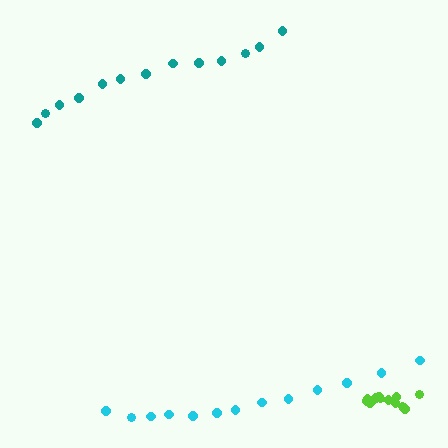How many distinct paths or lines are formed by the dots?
There are 3 distinct paths.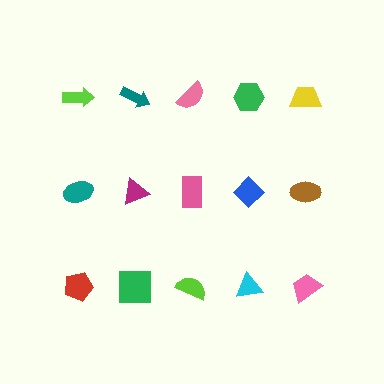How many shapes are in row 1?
5 shapes.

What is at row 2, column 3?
A pink rectangle.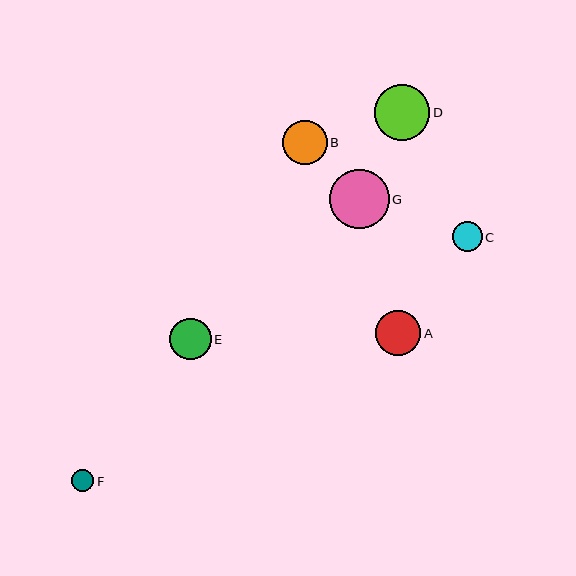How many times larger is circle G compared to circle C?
Circle G is approximately 2.0 times the size of circle C.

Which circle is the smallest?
Circle F is the smallest with a size of approximately 22 pixels.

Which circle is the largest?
Circle G is the largest with a size of approximately 59 pixels.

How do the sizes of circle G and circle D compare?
Circle G and circle D are approximately the same size.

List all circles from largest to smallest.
From largest to smallest: G, D, A, B, E, C, F.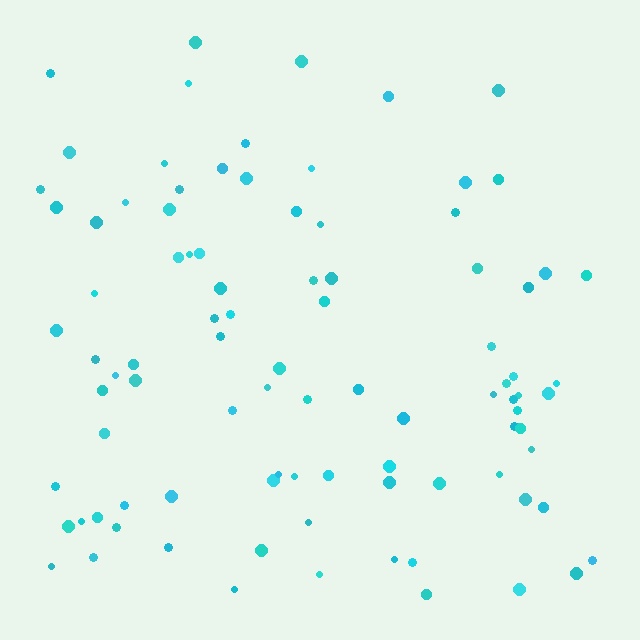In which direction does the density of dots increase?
From top to bottom, with the bottom side densest.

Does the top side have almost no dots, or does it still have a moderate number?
Still a moderate number, just noticeably fewer than the bottom.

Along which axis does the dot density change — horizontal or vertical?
Vertical.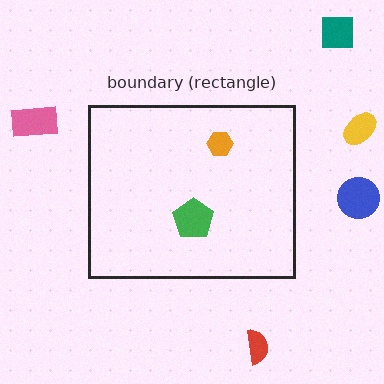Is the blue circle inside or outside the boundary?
Outside.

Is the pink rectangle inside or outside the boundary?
Outside.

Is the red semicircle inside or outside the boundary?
Outside.